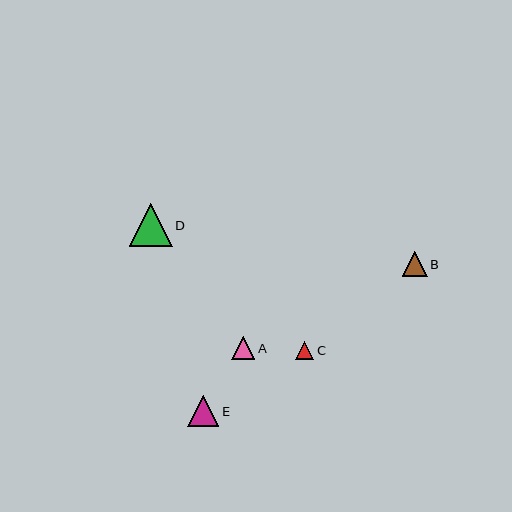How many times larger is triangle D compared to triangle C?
Triangle D is approximately 2.3 times the size of triangle C.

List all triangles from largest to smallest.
From largest to smallest: D, E, B, A, C.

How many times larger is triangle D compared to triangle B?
Triangle D is approximately 1.7 times the size of triangle B.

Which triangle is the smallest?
Triangle C is the smallest with a size of approximately 19 pixels.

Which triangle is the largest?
Triangle D is the largest with a size of approximately 42 pixels.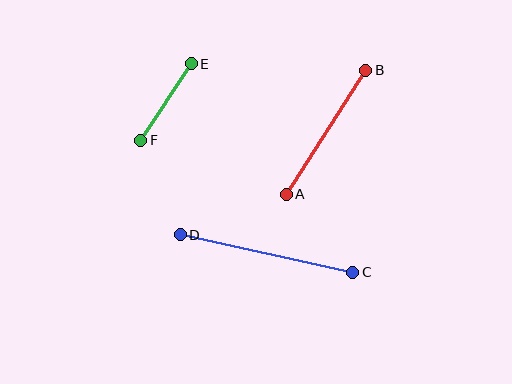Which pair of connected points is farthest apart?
Points C and D are farthest apart.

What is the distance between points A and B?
The distance is approximately 147 pixels.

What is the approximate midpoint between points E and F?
The midpoint is at approximately (166, 102) pixels.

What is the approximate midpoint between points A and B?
The midpoint is at approximately (326, 132) pixels.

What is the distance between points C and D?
The distance is approximately 176 pixels.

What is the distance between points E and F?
The distance is approximately 91 pixels.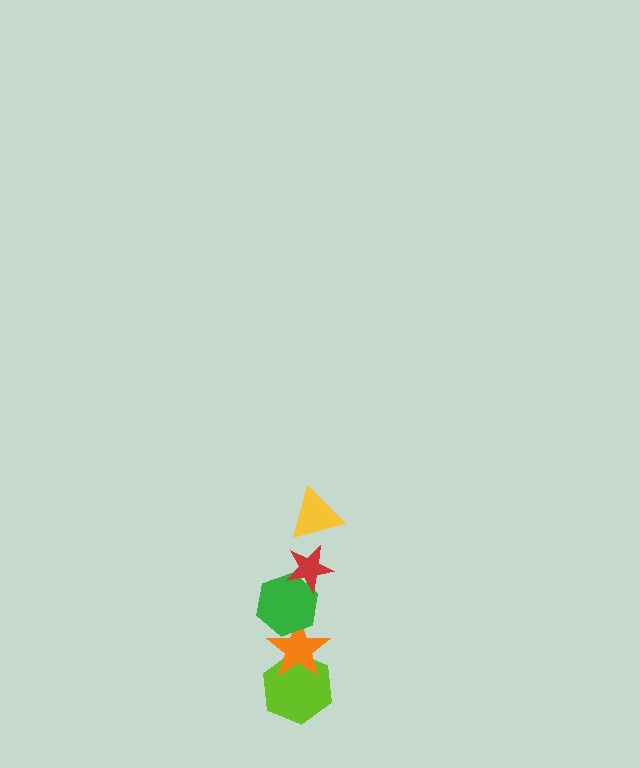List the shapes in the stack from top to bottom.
From top to bottom: the yellow triangle, the red star, the green hexagon, the orange star, the lime hexagon.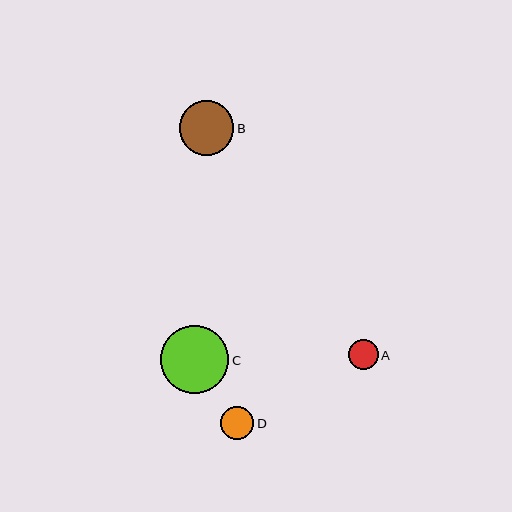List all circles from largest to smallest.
From largest to smallest: C, B, D, A.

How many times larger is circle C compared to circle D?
Circle C is approximately 2.0 times the size of circle D.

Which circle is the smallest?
Circle A is the smallest with a size of approximately 30 pixels.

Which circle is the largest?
Circle C is the largest with a size of approximately 68 pixels.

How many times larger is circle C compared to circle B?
Circle C is approximately 1.2 times the size of circle B.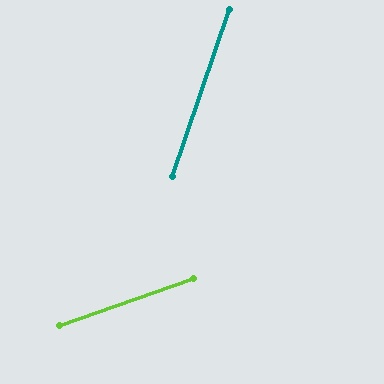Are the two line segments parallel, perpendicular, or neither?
Neither parallel nor perpendicular — they differ by about 52°.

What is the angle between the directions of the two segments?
Approximately 52 degrees.